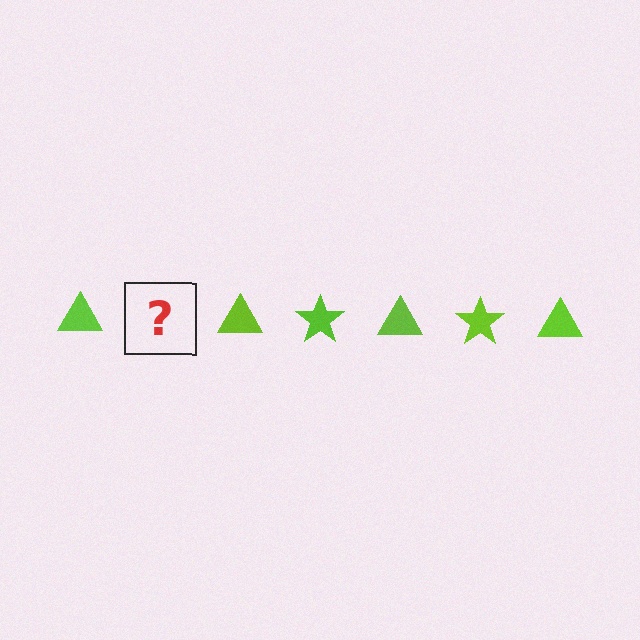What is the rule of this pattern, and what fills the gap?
The rule is that the pattern cycles through triangle, star shapes in lime. The gap should be filled with a lime star.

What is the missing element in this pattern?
The missing element is a lime star.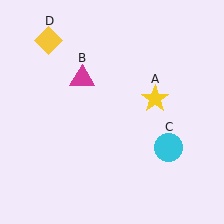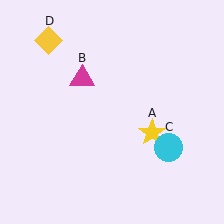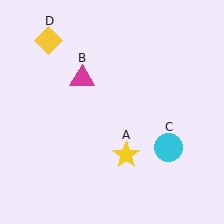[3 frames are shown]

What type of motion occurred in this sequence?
The yellow star (object A) rotated clockwise around the center of the scene.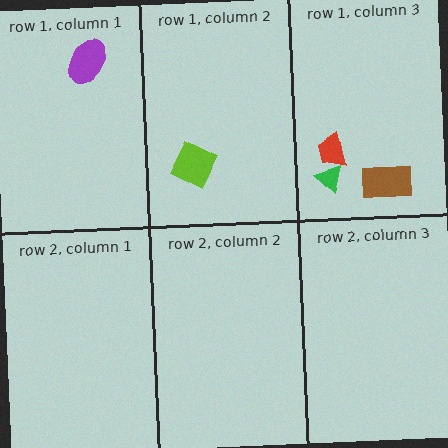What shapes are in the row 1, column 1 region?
The purple ellipse.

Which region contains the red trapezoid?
The row 1, column 3 region.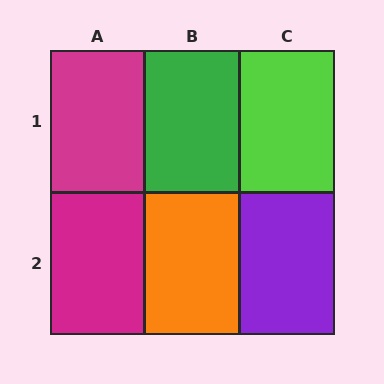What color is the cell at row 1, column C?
Lime.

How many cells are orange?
1 cell is orange.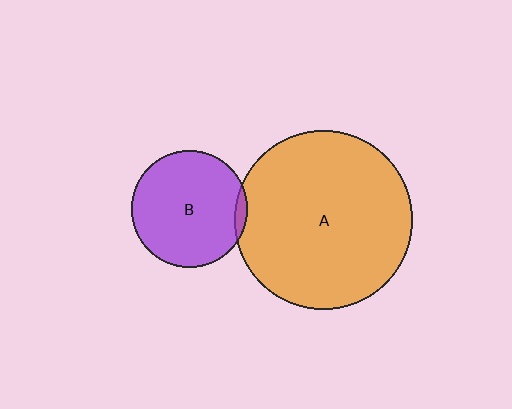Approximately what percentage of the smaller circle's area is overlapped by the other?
Approximately 5%.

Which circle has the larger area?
Circle A (orange).